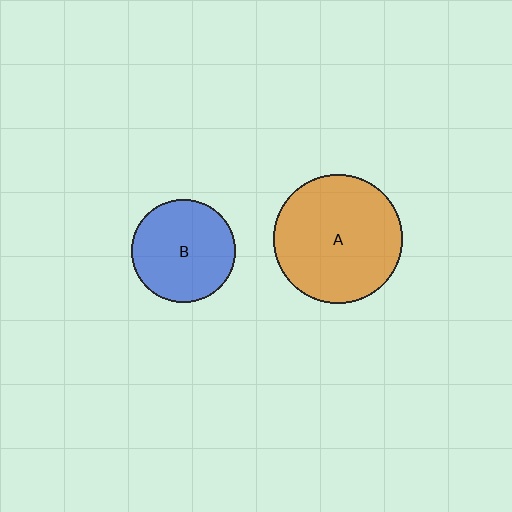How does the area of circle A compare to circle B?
Approximately 1.6 times.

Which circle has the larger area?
Circle A (orange).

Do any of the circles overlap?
No, none of the circles overlap.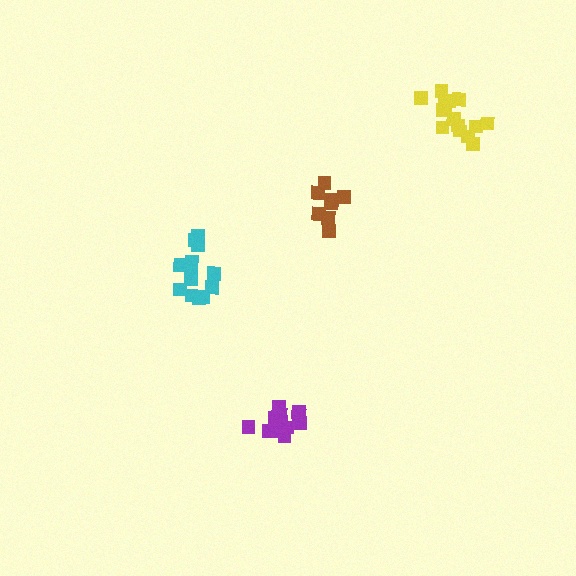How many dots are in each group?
Group 1: 12 dots, Group 2: 14 dots, Group 3: 8 dots, Group 4: 14 dots (48 total).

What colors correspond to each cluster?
The clusters are colored: purple, yellow, brown, cyan.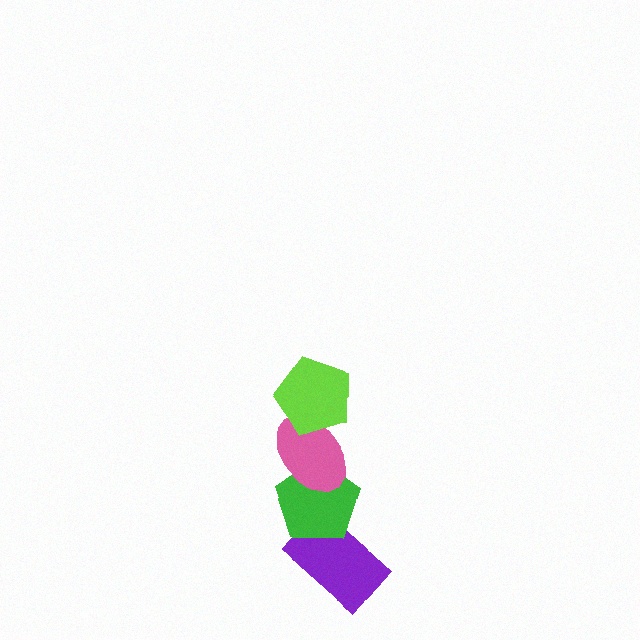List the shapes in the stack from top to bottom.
From top to bottom: the lime pentagon, the pink ellipse, the green pentagon, the purple rectangle.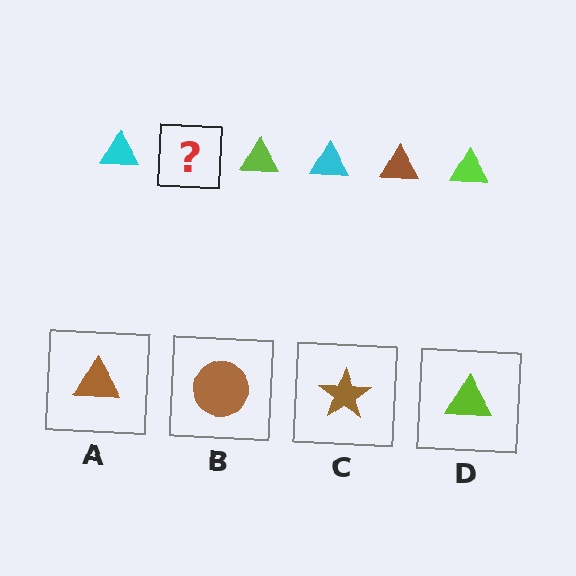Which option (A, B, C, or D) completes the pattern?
A.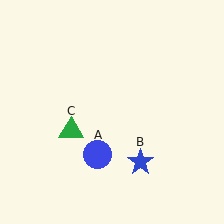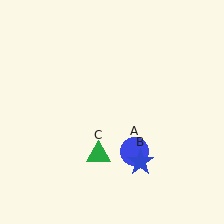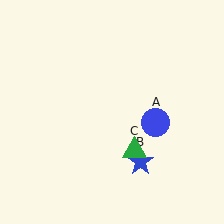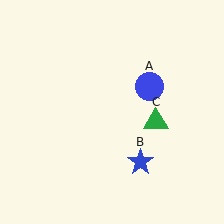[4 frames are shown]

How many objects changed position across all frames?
2 objects changed position: blue circle (object A), green triangle (object C).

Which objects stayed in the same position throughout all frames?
Blue star (object B) remained stationary.